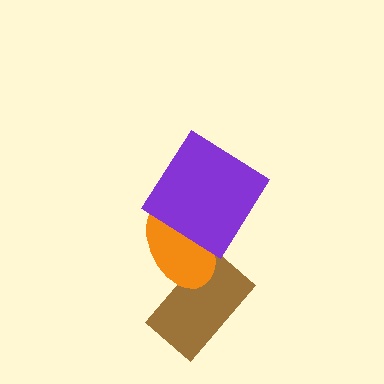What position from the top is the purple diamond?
The purple diamond is 1st from the top.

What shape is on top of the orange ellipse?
The purple diamond is on top of the orange ellipse.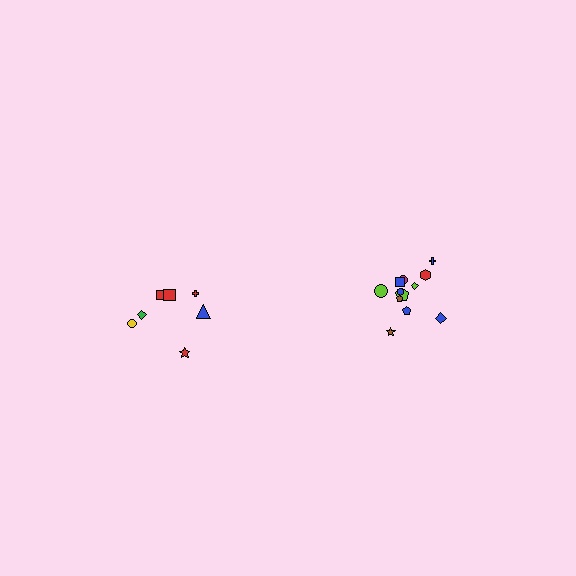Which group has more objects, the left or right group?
The right group.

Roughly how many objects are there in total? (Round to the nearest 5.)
Roughly 20 objects in total.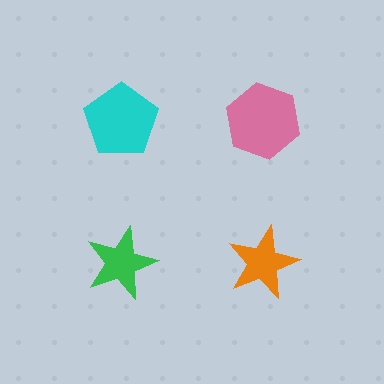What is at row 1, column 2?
A pink hexagon.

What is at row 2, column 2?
An orange star.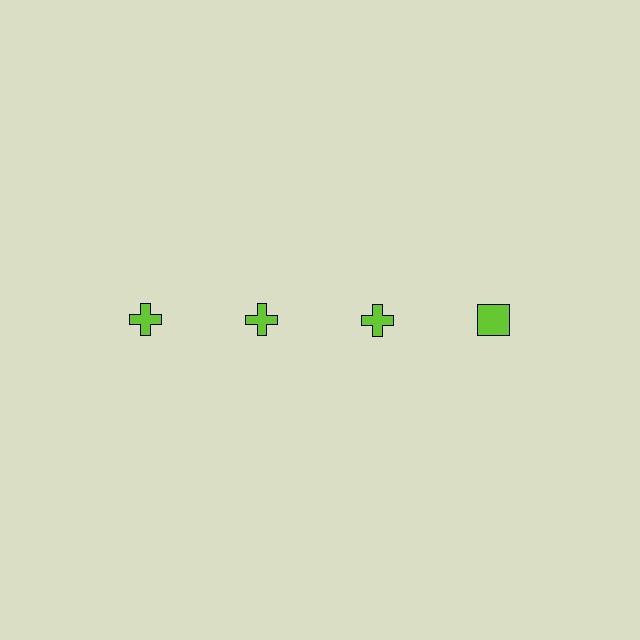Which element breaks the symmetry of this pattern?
The lime square in the top row, second from right column breaks the symmetry. All other shapes are lime crosses.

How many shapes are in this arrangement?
There are 4 shapes arranged in a grid pattern.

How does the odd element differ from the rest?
It has a different shape: square instead of cross.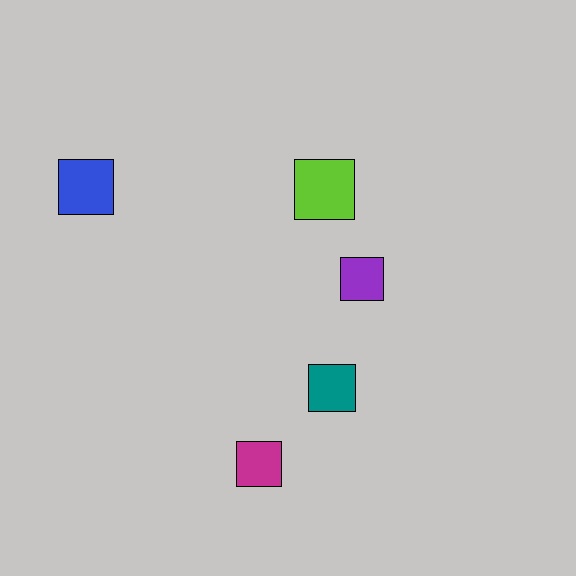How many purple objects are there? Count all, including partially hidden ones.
There is 1 purple object.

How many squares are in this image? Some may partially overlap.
There are 5 squares.